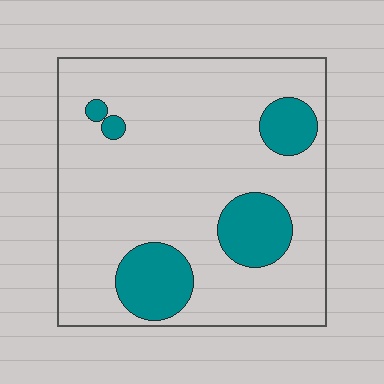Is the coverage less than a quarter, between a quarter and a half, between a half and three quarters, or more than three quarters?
Less than a quarter.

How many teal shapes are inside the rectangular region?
5.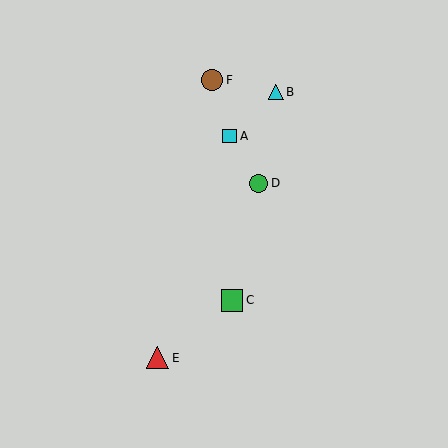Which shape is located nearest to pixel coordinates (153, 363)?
The red triangle (labeled E) at (158, 358) is nearest to that location.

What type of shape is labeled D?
Shape D is a green circle.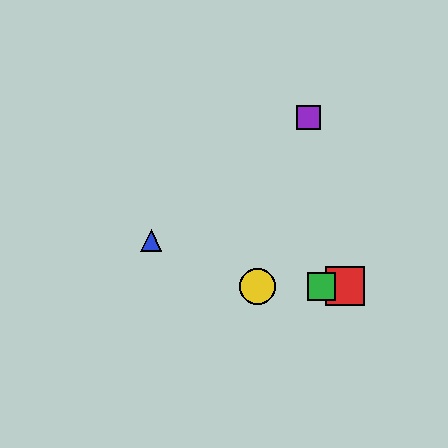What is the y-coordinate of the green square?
The green square is at y≈286.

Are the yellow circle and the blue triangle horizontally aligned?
No, the yellow circle is at y≈286 and the blue triangle is at y≈241.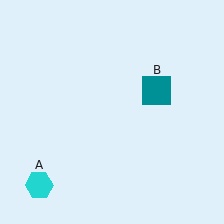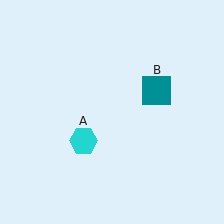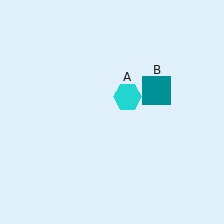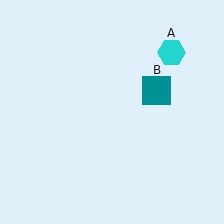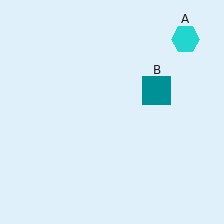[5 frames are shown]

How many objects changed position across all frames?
1 object changed position: cyan hexagon (object A).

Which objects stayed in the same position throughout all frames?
Teal square (object B) remained stationary.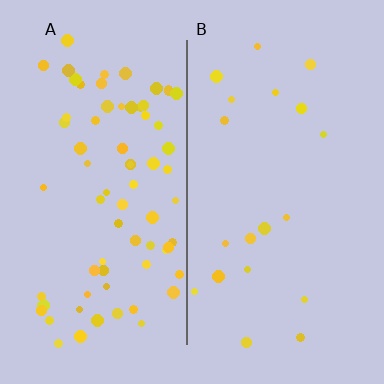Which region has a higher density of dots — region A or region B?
A (the left).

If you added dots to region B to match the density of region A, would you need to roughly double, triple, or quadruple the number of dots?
Approximately quadruple.